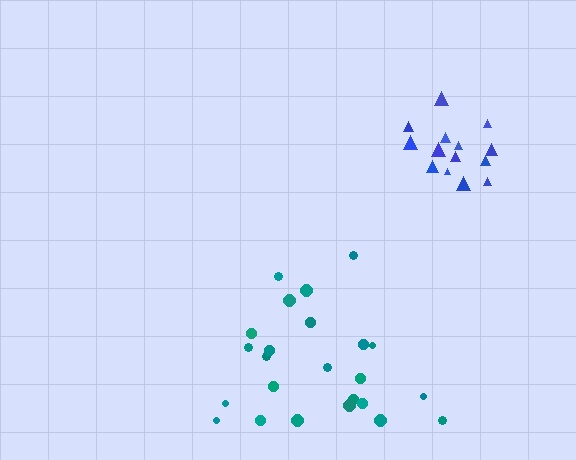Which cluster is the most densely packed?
Blue.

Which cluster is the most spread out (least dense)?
Teal.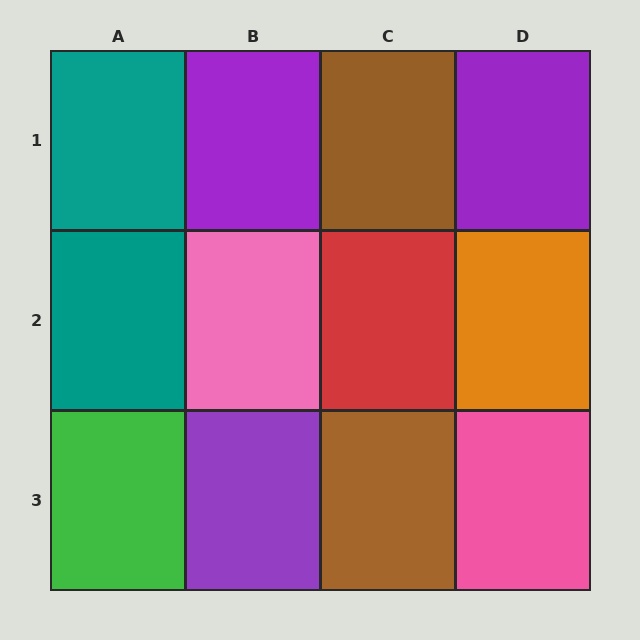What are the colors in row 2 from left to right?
Teal, pink, red, orange.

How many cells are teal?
2 cells are teal.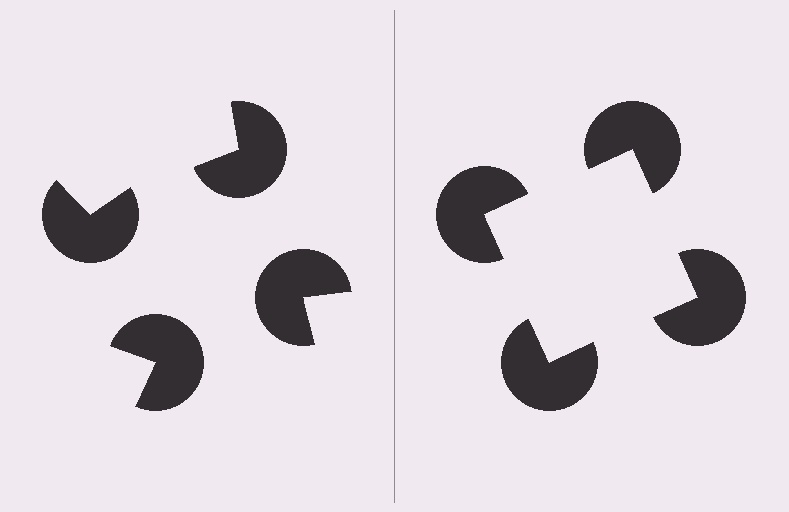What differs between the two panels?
The pac-man discs are positioned identically on both sides; only the wedge orientations differ. On the right they align to a square; on the left they are misaligned.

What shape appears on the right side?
An illusory square.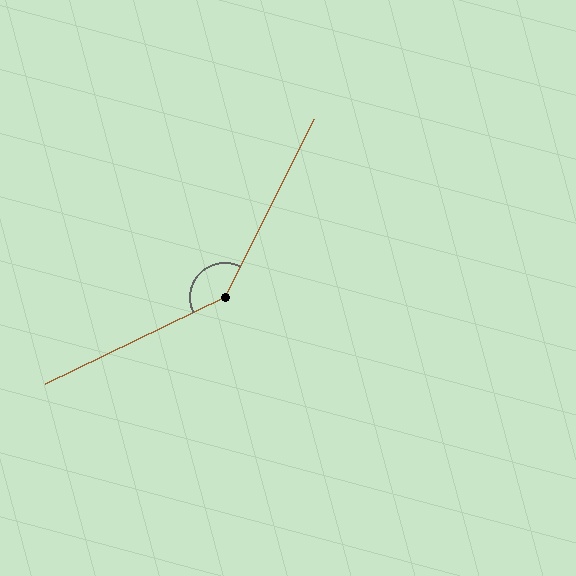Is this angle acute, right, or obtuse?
It is obtuse.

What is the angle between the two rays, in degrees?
Approximately 142 degrees.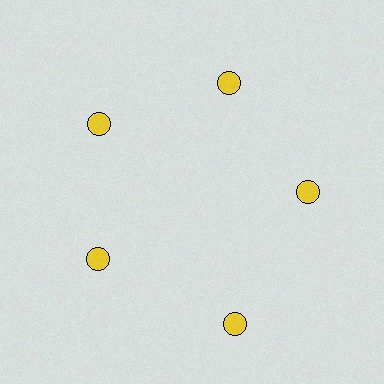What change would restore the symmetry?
The symmetry would be restored by moving it inward, back onto the ring so that all 5 circles sit at equal angles and equal distance from the center.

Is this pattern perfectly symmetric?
No. The 5 yellow circles are arranged in a ring, but one element near the 5 o'clock position is pushed outward from the center, breaking the 5-fold rotational symmetry.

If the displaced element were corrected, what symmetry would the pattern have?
It would have 5-fold rotational symmetry — the pattern would map onto itself every 72 degrees.